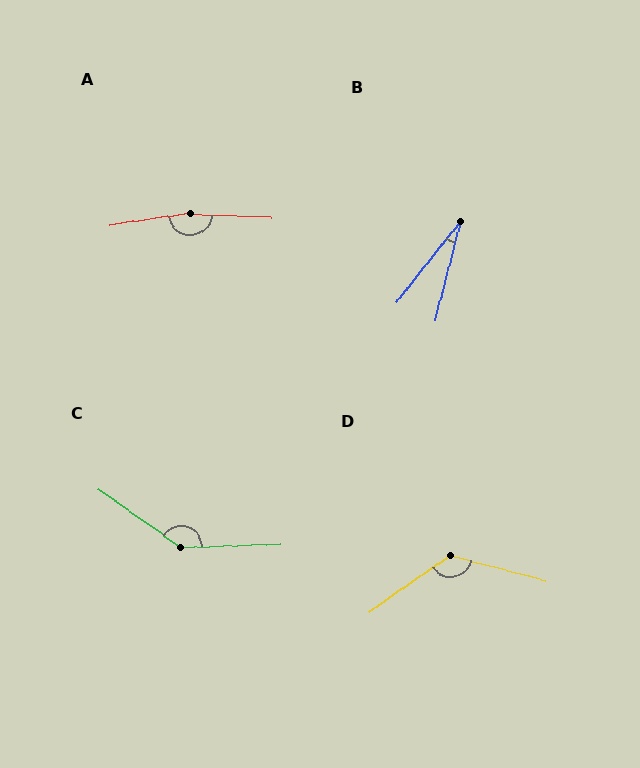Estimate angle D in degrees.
Approximately 130 degrees.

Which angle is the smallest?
B, at approximately 23 degrees.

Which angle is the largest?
A, at approximately 169 degrees.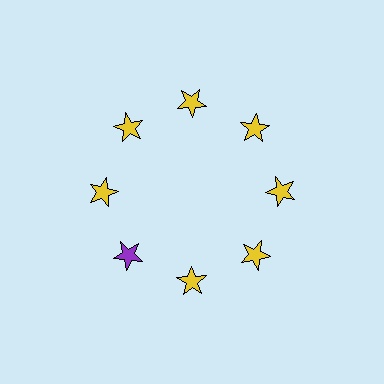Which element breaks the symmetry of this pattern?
The purple star at roughly the 8 o'clock position breaks the symmetry. All other shapes are yellow stars.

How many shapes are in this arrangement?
There are 8 shapes arranged in a ring pattern.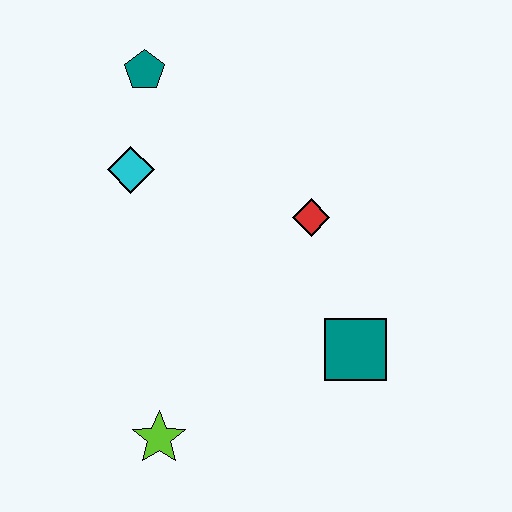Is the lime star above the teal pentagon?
No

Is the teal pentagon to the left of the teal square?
Yes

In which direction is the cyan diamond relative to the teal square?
The cyan diamond is to the left of the teal square.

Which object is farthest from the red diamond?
The lime star is farthest from the red diamond.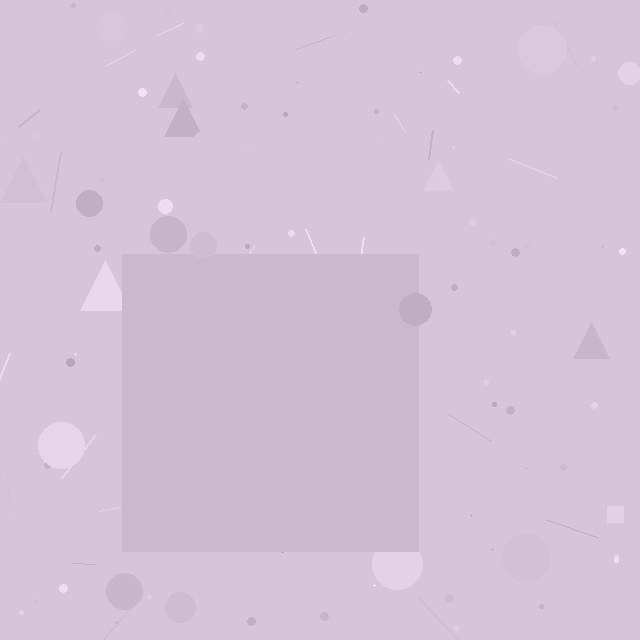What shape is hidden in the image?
A square is hidden in the image.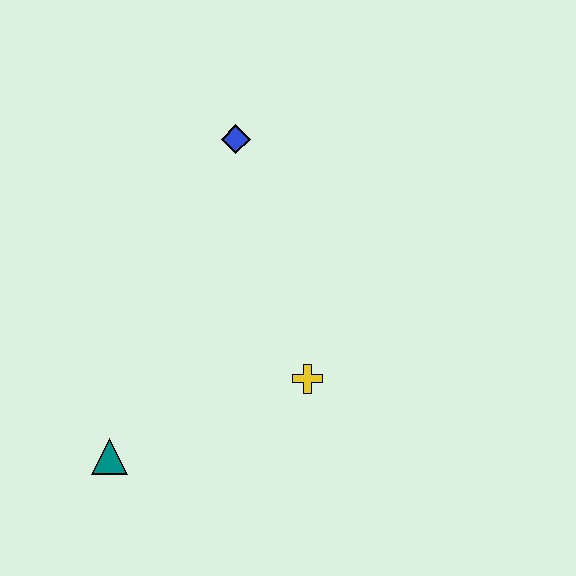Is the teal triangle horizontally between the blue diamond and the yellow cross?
No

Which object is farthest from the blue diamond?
The teal triangle is farthest from the blue diamond.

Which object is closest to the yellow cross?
The teal triangle is closest to the yellow cross.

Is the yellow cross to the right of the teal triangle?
Yes